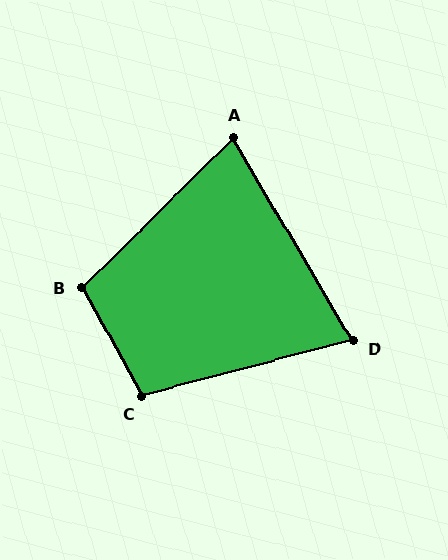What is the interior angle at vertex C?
Approximately 104 degrees (obtuse).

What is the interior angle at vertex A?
Approximately 76 degrees (acute).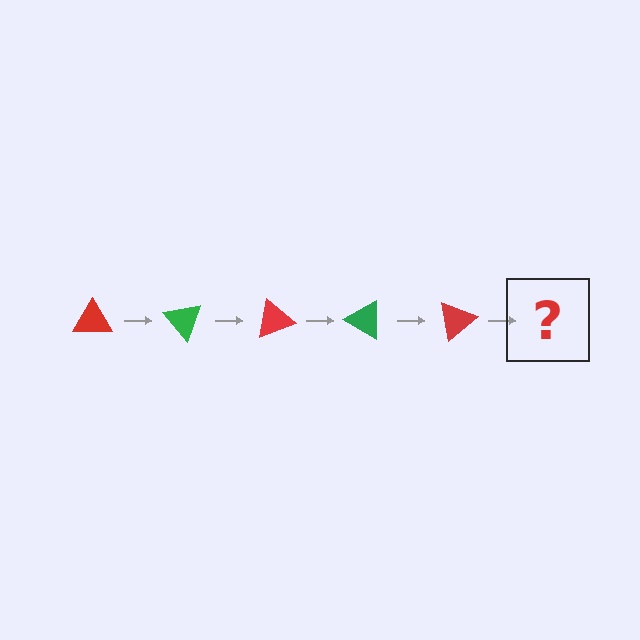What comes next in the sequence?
The next element should be a green triangle, rotated 250 degrees from the start.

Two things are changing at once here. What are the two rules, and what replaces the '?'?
The two rules are that it rotates 50 degrees each step and the color cycles through red and green. The '?' should be a green triangle, rotated 250 degrees from the start.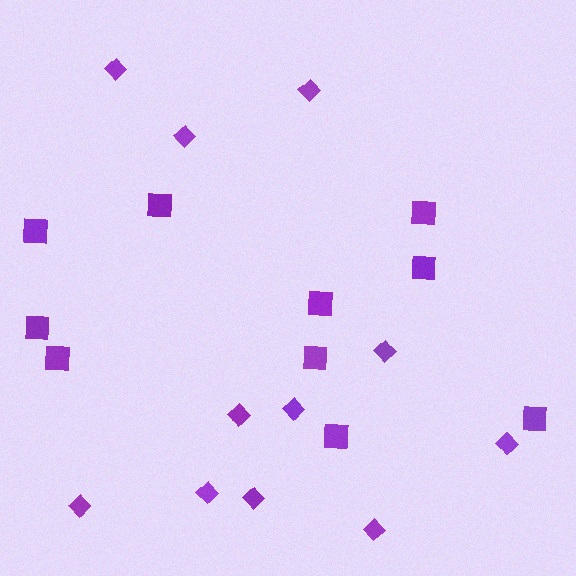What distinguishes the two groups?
There are 2 groups: one group of squares (10) and one group of diamonds (11).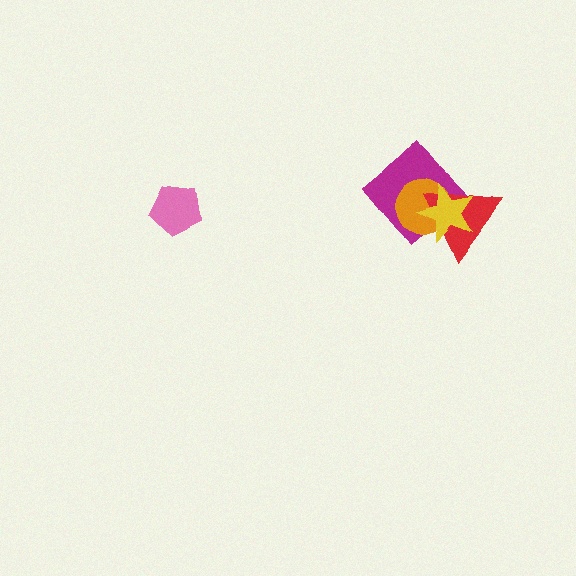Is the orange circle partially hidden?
Yes, it is partially covered by another shape.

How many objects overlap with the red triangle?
3 objects overlap with the red triangle.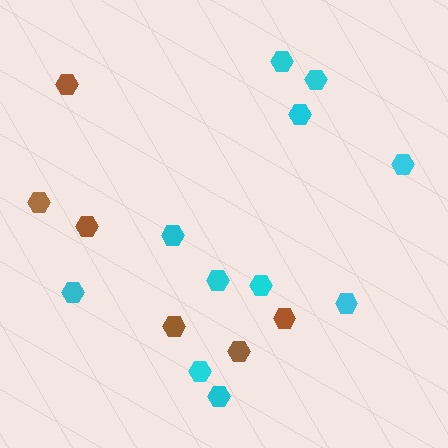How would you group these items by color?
There are 2 groups: one group of cyan hexagons (11) and one group of brown hexagons (6).